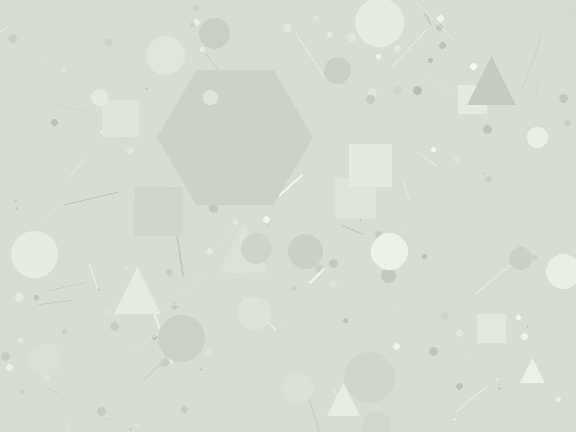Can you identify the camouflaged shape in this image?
The camouflaged shape is a hexagon.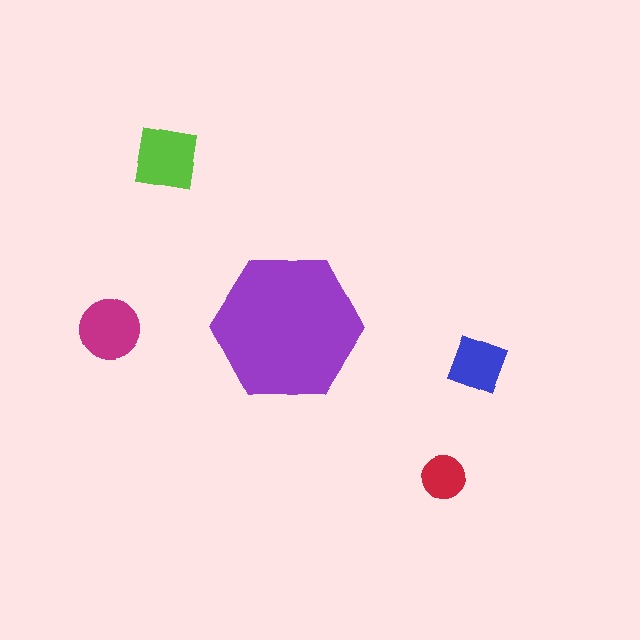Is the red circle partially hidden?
No, the red circle is fully visible.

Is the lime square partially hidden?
No, the lime square is fully visible.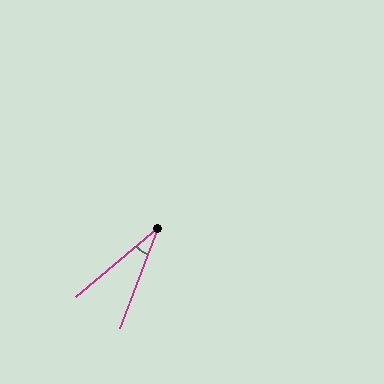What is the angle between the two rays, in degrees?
Approximately 29 degrees.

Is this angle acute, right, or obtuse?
It is acute.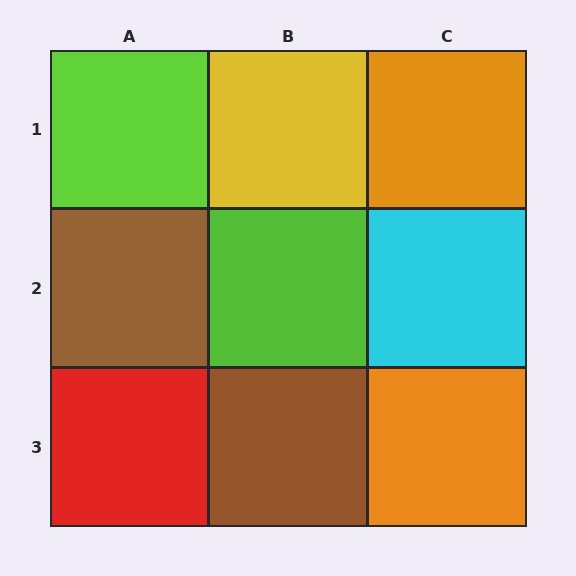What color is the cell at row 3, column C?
Orange.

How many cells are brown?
2 cells are brown.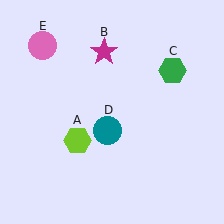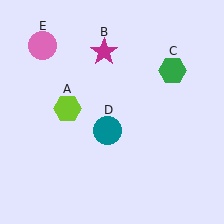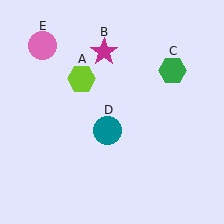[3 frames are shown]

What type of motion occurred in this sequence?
The lime hexagon (object A) rotated clockwise around the center of the scene.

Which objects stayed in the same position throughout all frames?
Magenta star (object B) and green hexagon (object C) and teal circle (object D) and pink circle (object E) remained stationary.